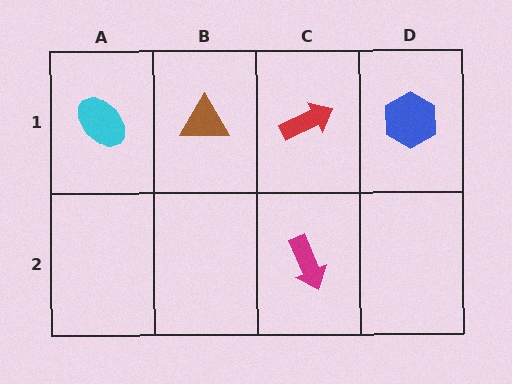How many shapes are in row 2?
1 shape.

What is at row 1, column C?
A red arrow.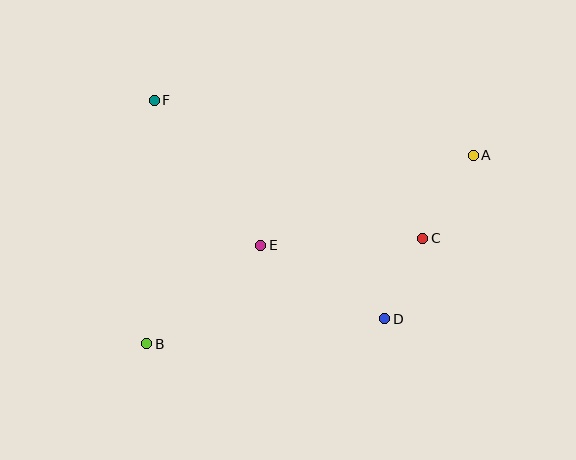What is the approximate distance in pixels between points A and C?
The distance between A and C is approximately 97 pixels.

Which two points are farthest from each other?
Points A and B are farthest from each other.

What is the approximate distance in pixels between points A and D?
The distance between A and D is approximately 186 pixels.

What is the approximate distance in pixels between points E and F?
The distance between E and F is approximately 180 pixels.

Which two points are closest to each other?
Points C and D are closest to each other.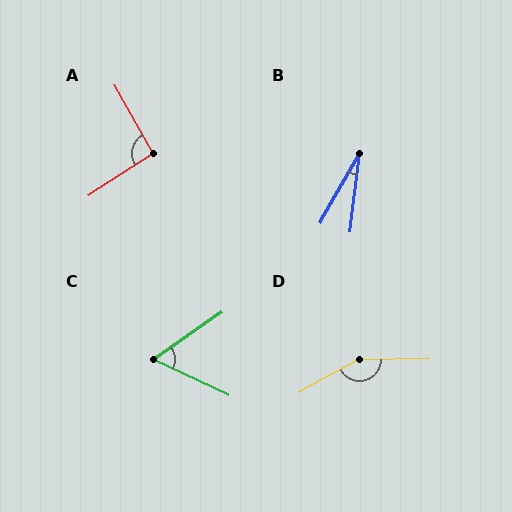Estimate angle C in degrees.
Approximately 60 degrees.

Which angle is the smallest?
B, at approximately 23 degrees.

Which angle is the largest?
D, at approximately 152 degrees.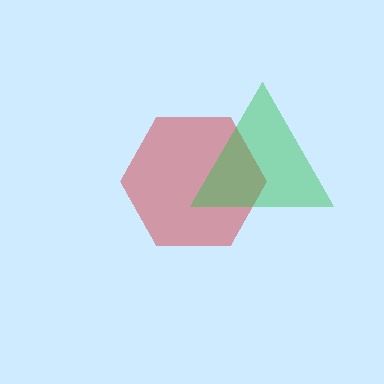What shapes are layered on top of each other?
The layered shapes are: a red hexagon, a green triangle.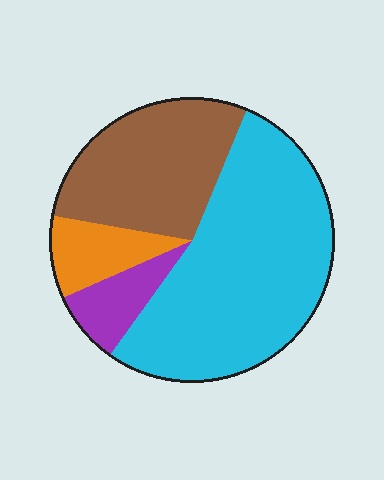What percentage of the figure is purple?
Purple covers around 10% of the figure.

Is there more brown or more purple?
Brown.